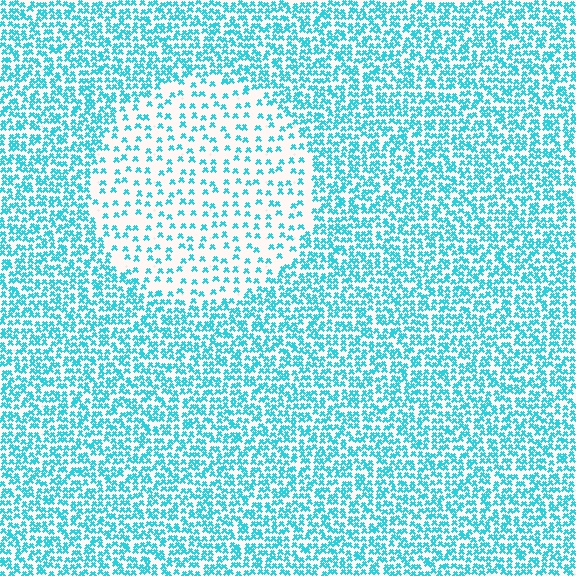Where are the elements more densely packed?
The elements are more densely packed outside the circle boundary.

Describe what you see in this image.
The image contains small cyan elements arranged at two different densities. A circle-shaped region is visible where the elements are less densely packed than the surrounding area.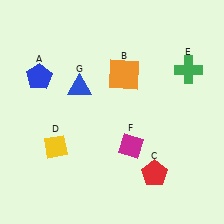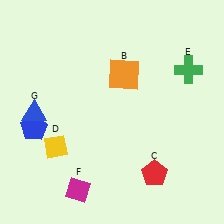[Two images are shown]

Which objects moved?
The objects that moved are: the blue pentagon (A), the magenta diamond (F), the blue triangle (G).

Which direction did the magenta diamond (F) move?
The magenta diamond (F) moved left.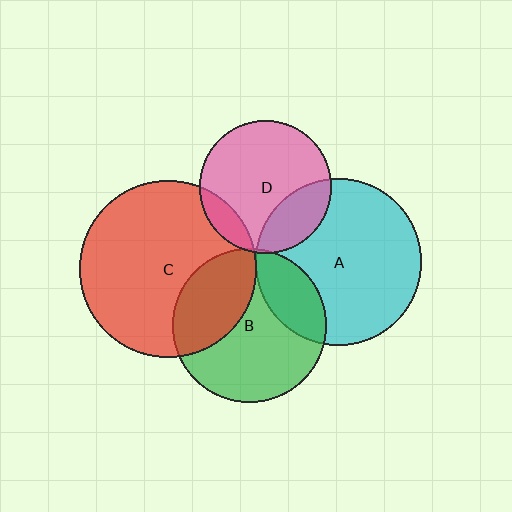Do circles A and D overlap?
Yes.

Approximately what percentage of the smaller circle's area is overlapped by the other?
Approximately 25%.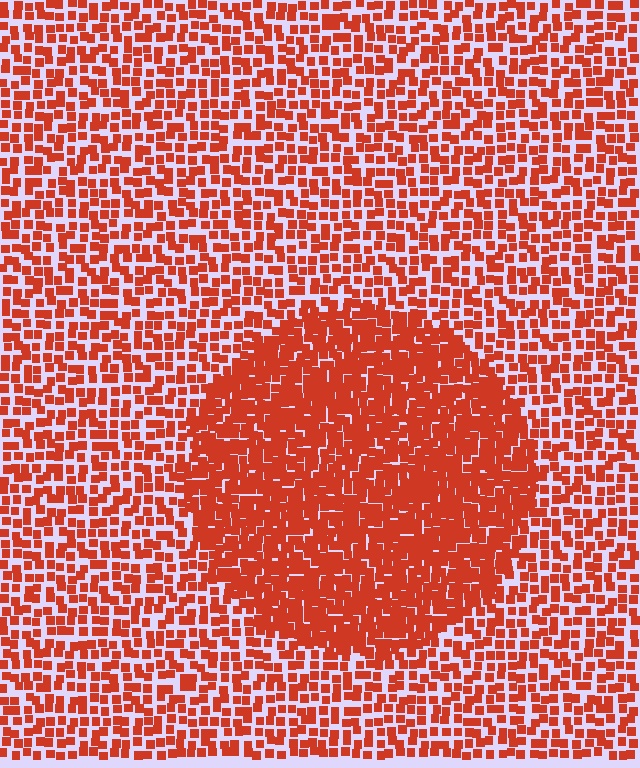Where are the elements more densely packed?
The elements are more densely packed inside the circle boundary.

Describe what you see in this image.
The image contains small red elements arranged at two different densities. A circle-shaped region is visible where the elements are more densely packed than the surrounding area.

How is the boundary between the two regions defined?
The boundary is defined by a change in element density (approximately 1.9x ratio). All elements are the same color, size, and shape.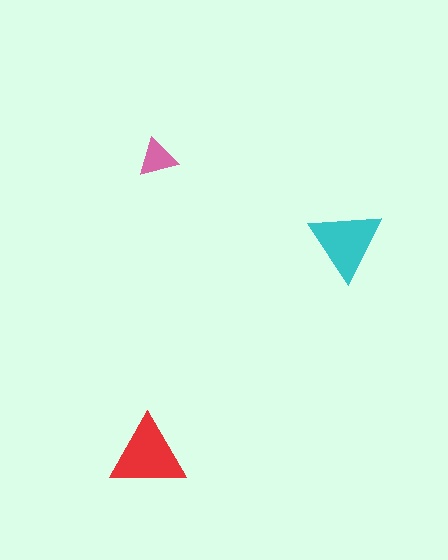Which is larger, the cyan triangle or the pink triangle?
The cyan one.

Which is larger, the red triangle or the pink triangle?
The red one.